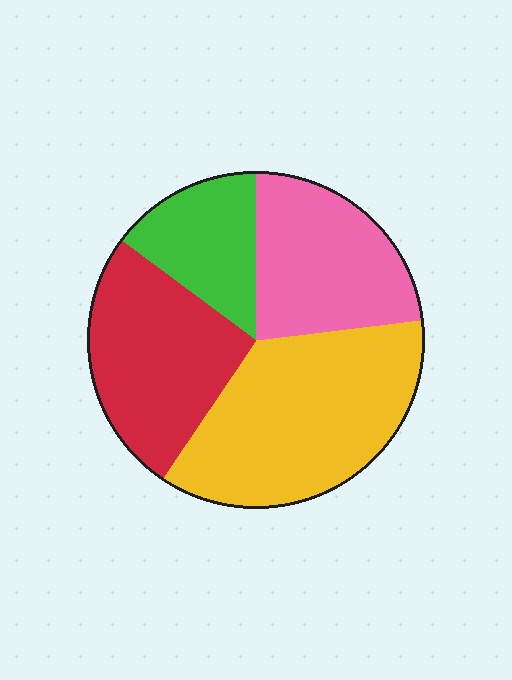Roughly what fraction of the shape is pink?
Pink takes up about one quarter (1/4) of the shape.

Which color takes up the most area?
Yellow, at roughly 35%.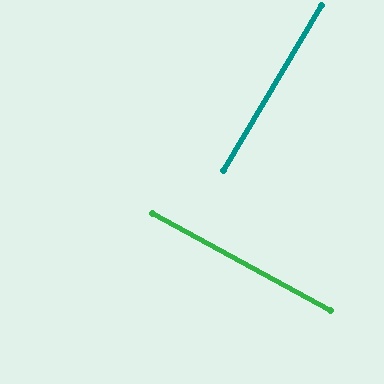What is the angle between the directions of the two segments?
Approximately 88 degrees.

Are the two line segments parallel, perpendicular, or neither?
Perpendicular — they meet at approximately 88°.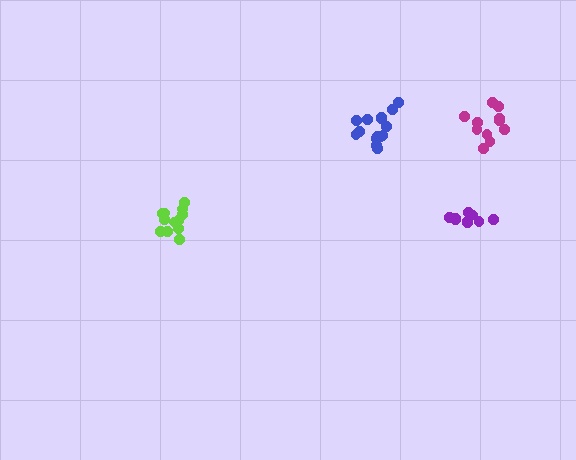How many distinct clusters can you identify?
There are 4 distinct clusters.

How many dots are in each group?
Group 1: 13 dots, Group 2: 11 dots, Group 3: 9 dots, Group 4: 15 dots (48 total).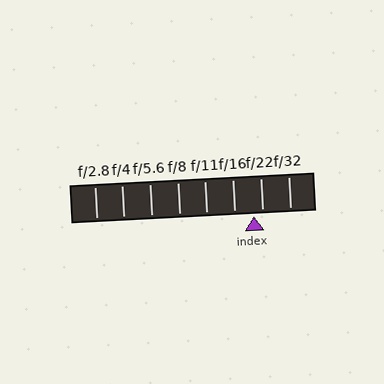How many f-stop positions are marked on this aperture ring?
There are 8 f-stop positions marked.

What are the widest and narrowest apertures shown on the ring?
The widest aperture shown is f/2.8 and the narrowest is f/32.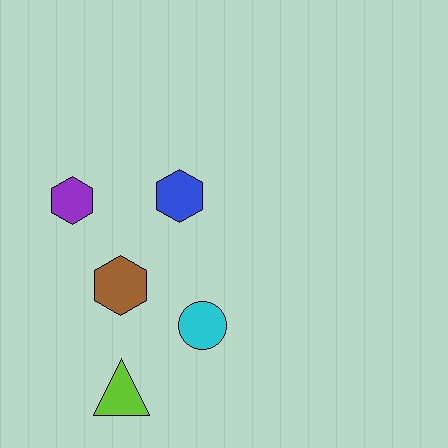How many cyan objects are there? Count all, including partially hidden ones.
There is 1 cyan object.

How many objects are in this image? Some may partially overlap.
There are 5 objects.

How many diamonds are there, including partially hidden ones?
There are no diamonds.